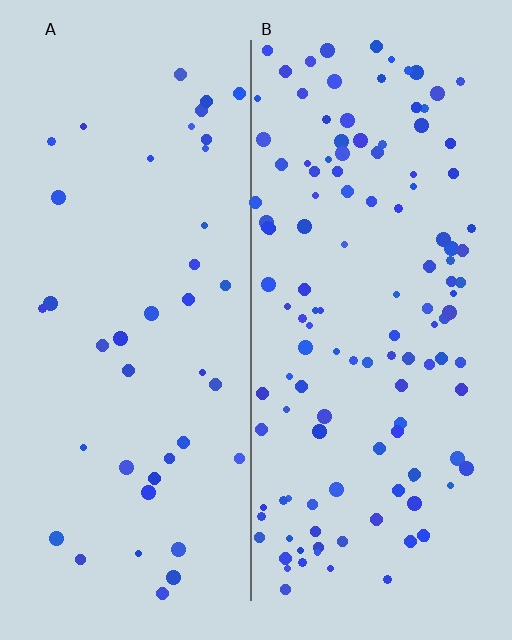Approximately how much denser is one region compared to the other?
Approximately 3.1× — region B over region A.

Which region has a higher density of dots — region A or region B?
B (the right).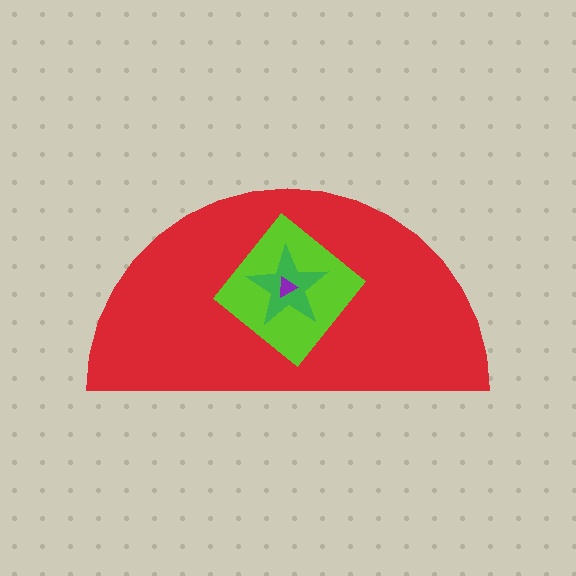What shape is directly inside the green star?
The purple triangle.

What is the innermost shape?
The purple triangle.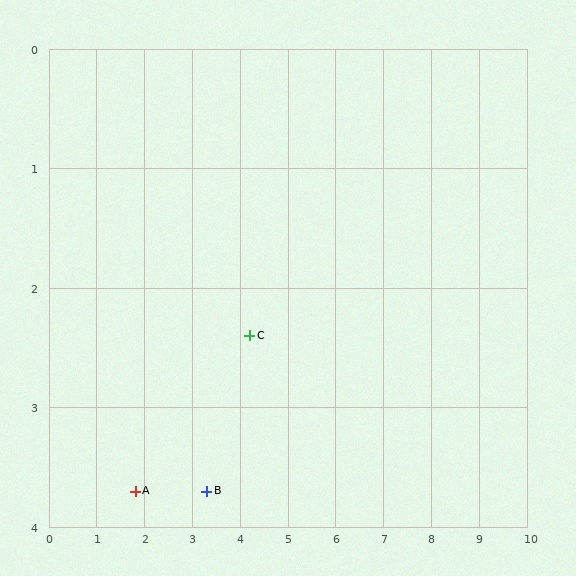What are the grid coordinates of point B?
Point B is at approximately (3.3, 3.7).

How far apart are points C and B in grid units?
Points C and B are about 1.6 grid units apart.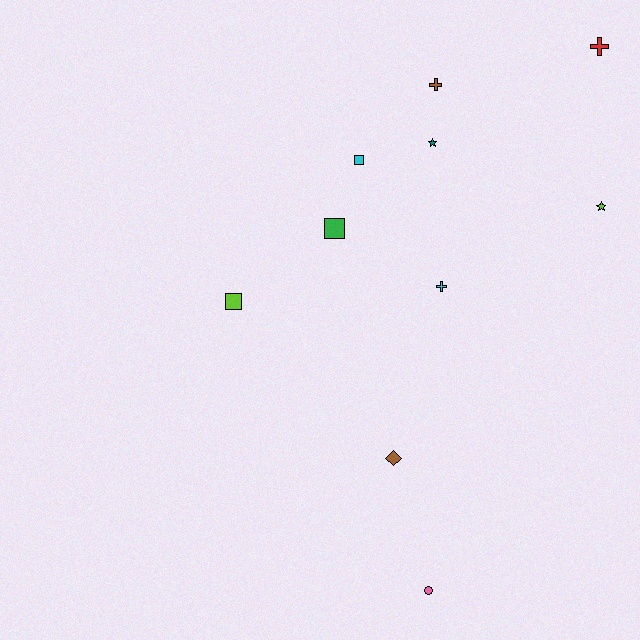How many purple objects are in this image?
There are no purple objects.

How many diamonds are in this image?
There is 1 diamond.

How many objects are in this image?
There are 10 objects.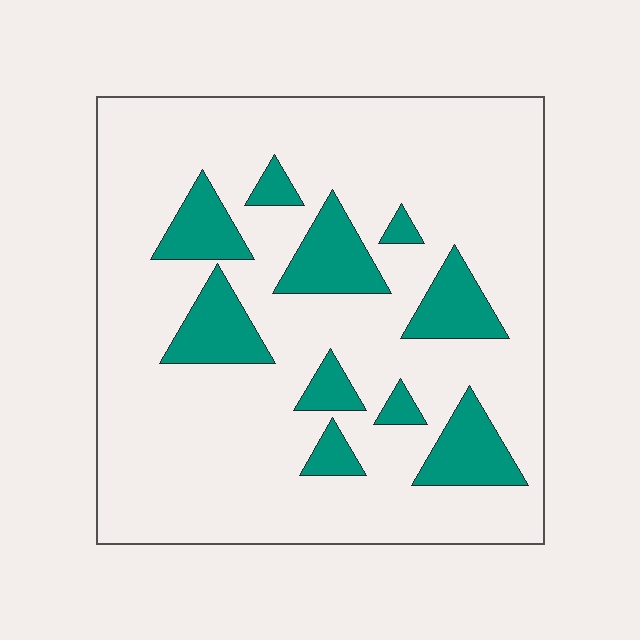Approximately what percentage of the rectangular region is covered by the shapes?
Approximately 20%.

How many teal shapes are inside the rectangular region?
10.